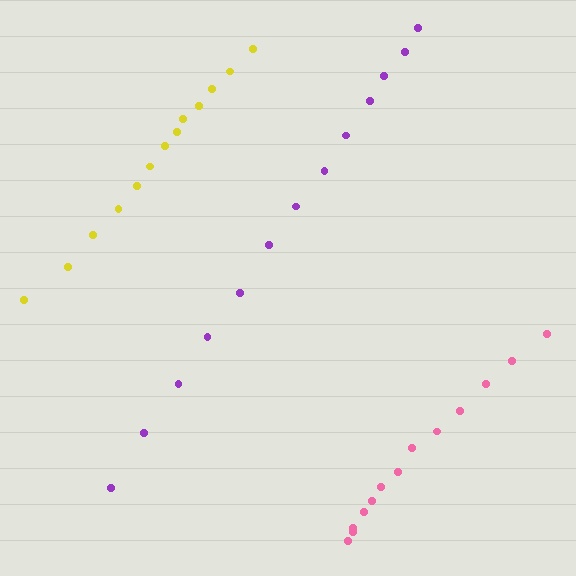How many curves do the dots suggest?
There are 3 distinct paths.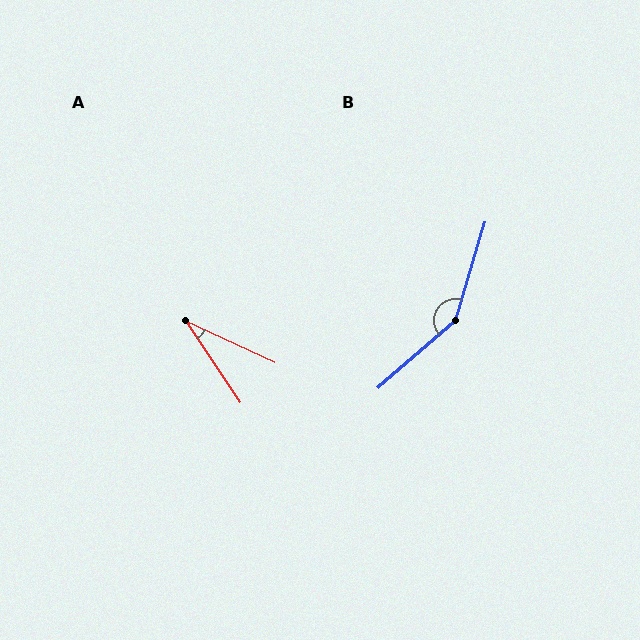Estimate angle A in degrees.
Approximately 32 degrees.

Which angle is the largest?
B, at approximately 147 degrees.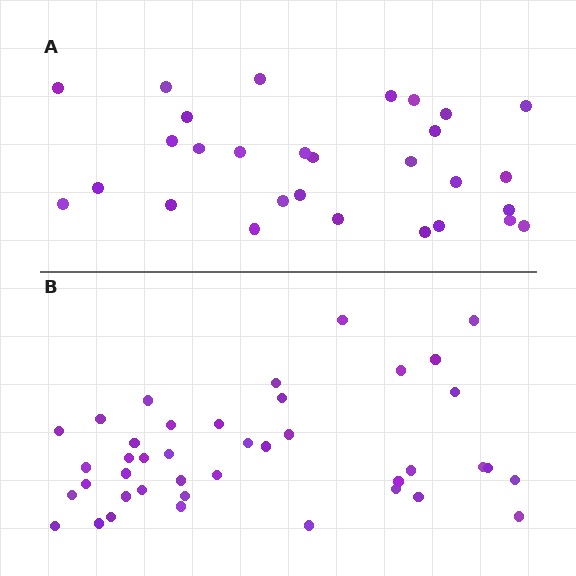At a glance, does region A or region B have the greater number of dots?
Region B (the bottom region) has more dots.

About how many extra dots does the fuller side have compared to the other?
Region B has roughly 12 or so more dots than region A.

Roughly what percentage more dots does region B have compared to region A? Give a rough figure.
About 40% more.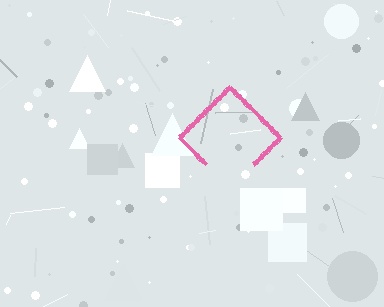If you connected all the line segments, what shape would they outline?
They would outline a diamond.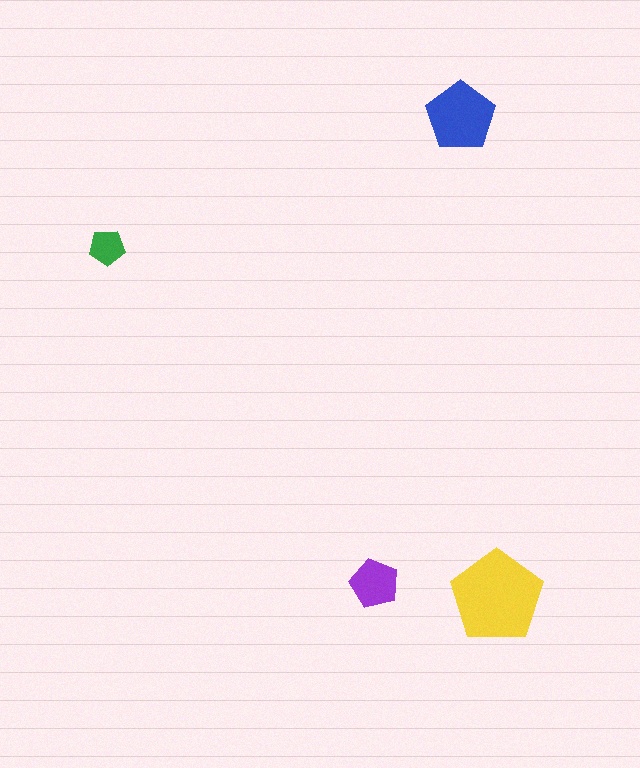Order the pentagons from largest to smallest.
the yellow one, the blue one, the purple one, the green one.